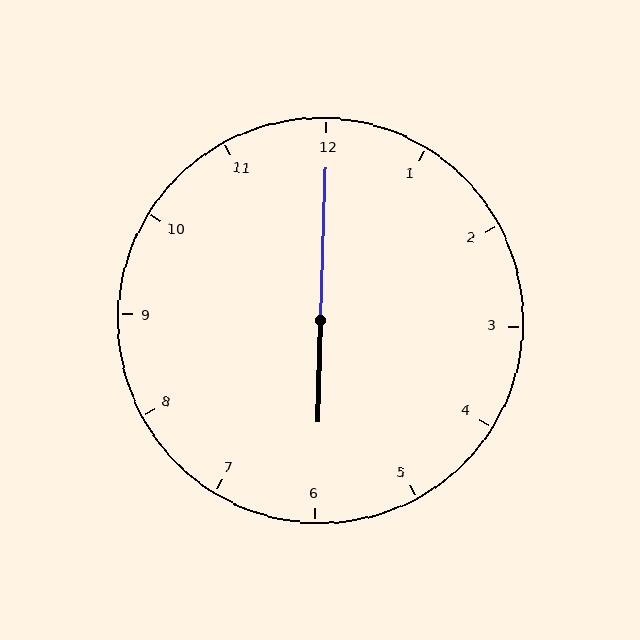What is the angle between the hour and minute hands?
Approximately 180 degrees.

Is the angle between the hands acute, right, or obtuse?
It is obtuse.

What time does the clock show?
6:00.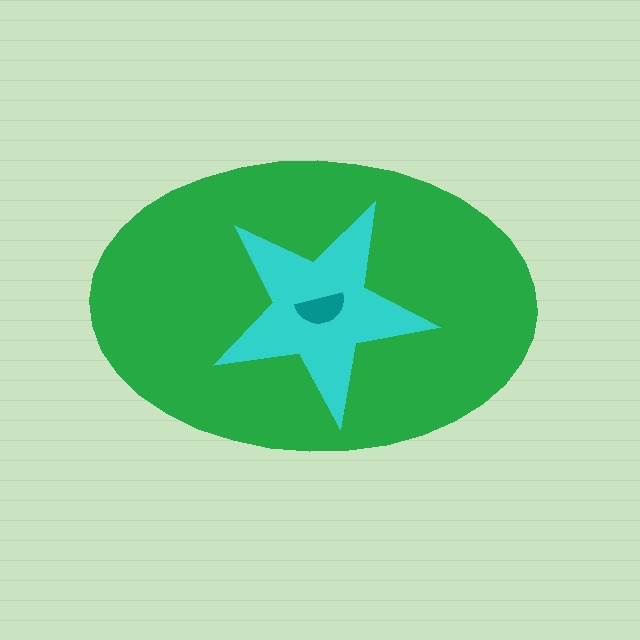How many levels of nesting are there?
3.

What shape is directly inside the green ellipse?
The cyan star.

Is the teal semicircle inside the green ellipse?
Yes.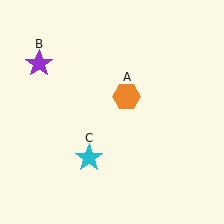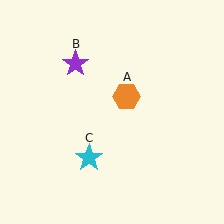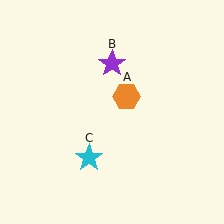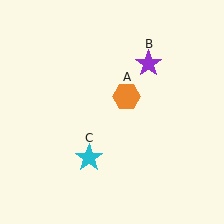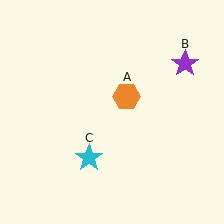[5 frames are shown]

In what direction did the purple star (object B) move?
The purple star (object B) moved right.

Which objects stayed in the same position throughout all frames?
Orange hexagon (object A) and cyan star (object C) remained stationary.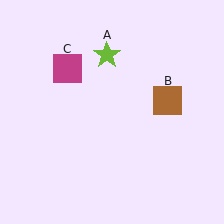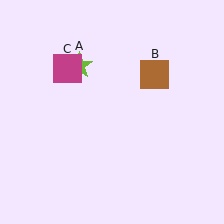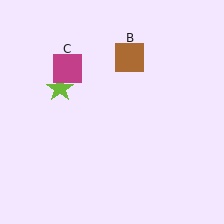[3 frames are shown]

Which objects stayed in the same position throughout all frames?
Magenta square (object C) remained stationary.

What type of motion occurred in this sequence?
The lime star (object A), brown square (object B) rotated counterclockwise around the center of the scene.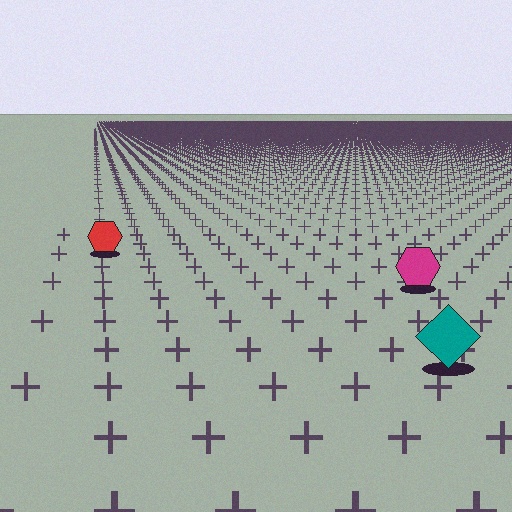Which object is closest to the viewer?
The teal diamond is closest. The texture marks near it are larger and more spread out.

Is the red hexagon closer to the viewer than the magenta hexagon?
No. The magenta hexagon is closer — you can tell from the texture gradient: the ground texture is coarser near it.